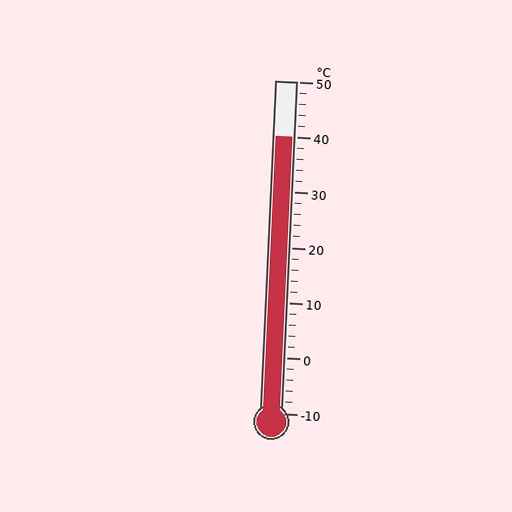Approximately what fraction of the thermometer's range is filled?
The thermometer is filled to approximately 85% of its range.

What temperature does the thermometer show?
The thermometer shows approximately 40°C.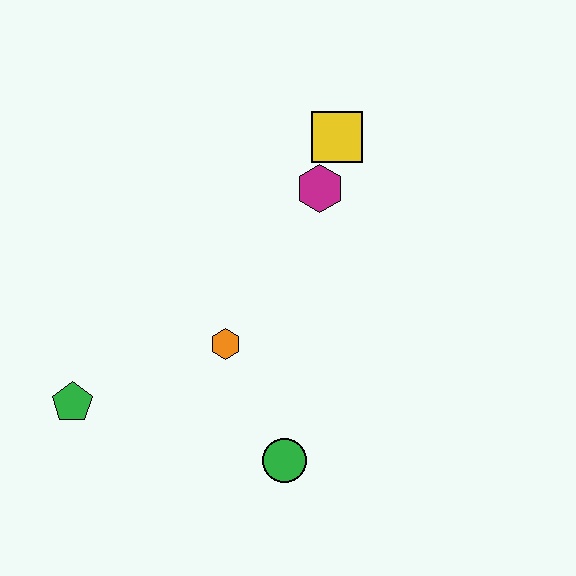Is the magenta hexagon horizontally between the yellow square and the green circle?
Yes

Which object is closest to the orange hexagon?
The green circle is closest to the orange hexagon.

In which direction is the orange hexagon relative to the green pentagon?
The orange hexagon is to the right of the green pentagon.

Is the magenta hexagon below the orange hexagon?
No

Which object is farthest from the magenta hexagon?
The green pentagon is farthest from the magenta hexagon.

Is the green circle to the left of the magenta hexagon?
Yes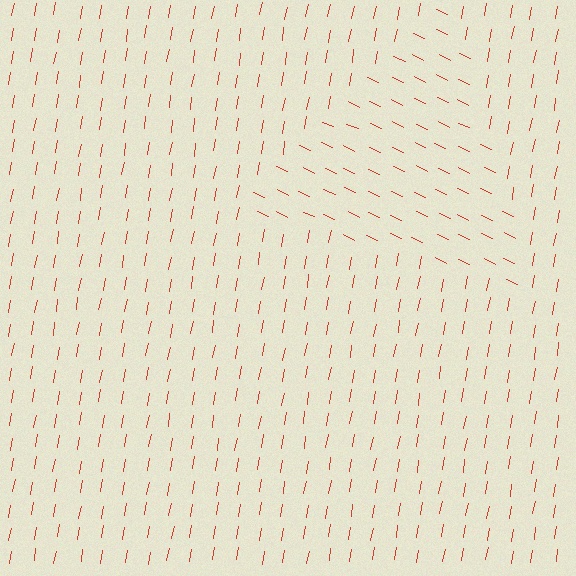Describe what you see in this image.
The image is filled with small red line segments. A triangle region in the image has lines oriented differently from the surrounding lines, creating a visible texture boundary.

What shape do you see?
I see a triangle.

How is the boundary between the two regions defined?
The boundary is defined purely by a change in line orientation (approximately 75 degrees difference). All lines are the same color and thickness.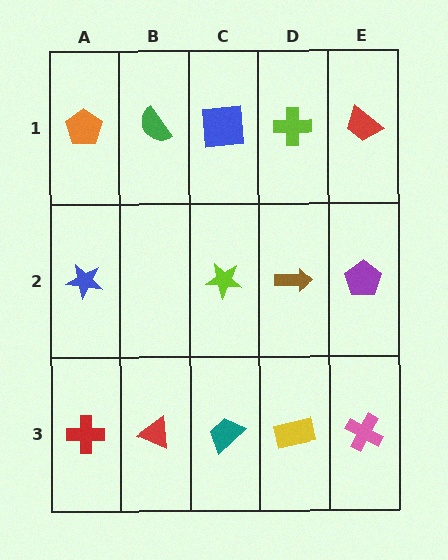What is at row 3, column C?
A teal trapezoid.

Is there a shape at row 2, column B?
No, that cell is empty.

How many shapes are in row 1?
5 shapes.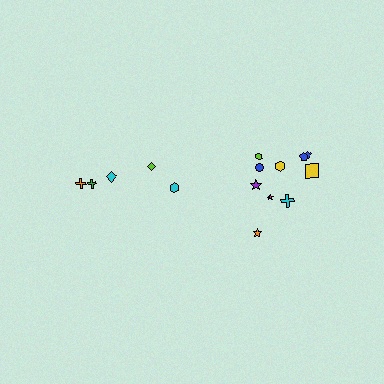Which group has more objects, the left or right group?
The right group.